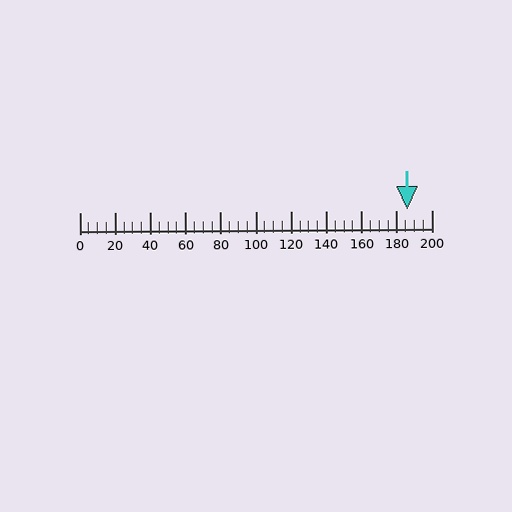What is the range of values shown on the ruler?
The ruler shows values from 0 to 200.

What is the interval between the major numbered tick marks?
The major tick marks are spaced 20 units apart.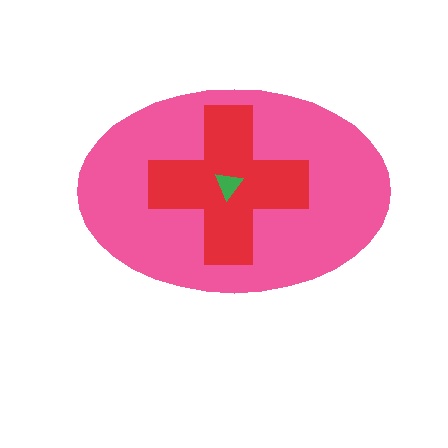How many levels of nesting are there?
3.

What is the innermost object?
The green triangle.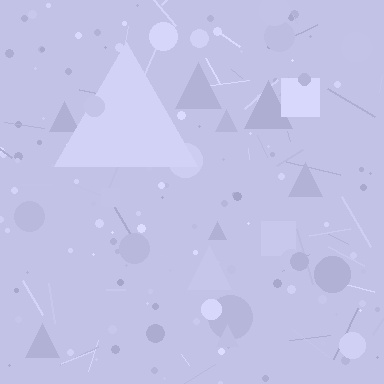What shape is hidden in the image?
A triangle is hidden in the image.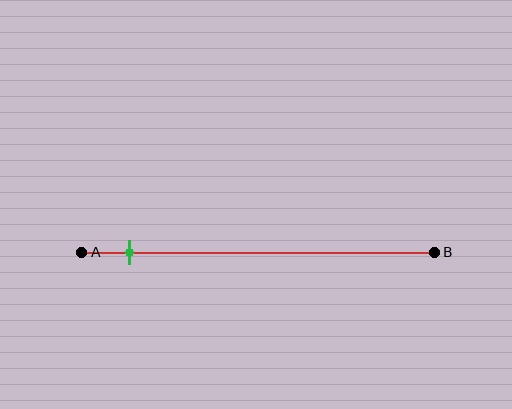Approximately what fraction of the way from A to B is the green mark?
The green mark is approximately 15% of the way from A to B.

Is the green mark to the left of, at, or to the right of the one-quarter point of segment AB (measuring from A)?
The green mark is to the left of the one-quarter point of segment AB.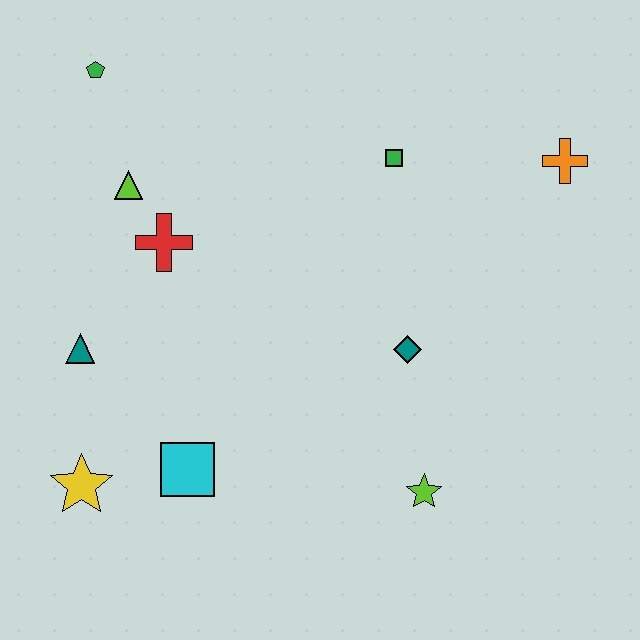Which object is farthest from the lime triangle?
The orange cross is farthest from the lime triangle.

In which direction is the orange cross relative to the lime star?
The orange cross is above the lime star.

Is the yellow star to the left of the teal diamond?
Yes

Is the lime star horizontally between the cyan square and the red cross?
No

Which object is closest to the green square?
The orange cross is closest to the green square.